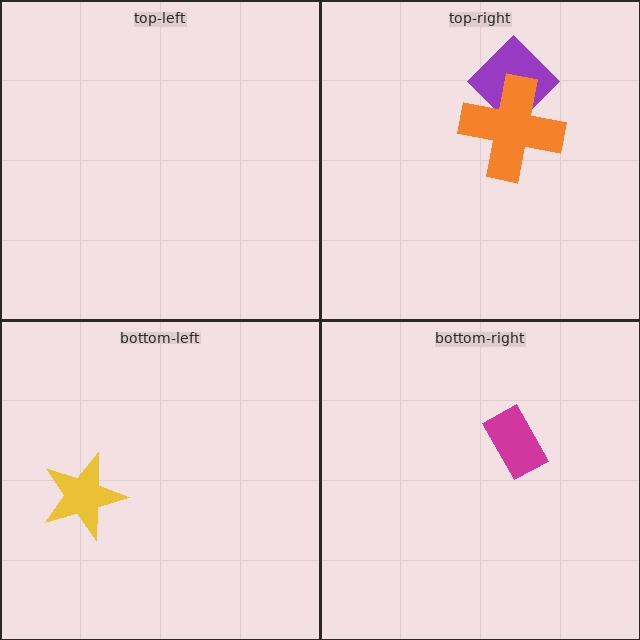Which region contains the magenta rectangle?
The bottom-right region.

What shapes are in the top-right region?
The purple diamond, the orange cross.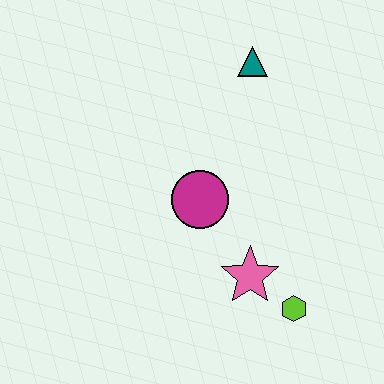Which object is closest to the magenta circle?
The pink star is closest to the magenta circle.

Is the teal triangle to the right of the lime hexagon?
No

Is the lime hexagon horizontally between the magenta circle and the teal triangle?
No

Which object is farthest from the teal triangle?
The lime hexagon is farthest from the teal triangle.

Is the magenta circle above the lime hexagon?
Yes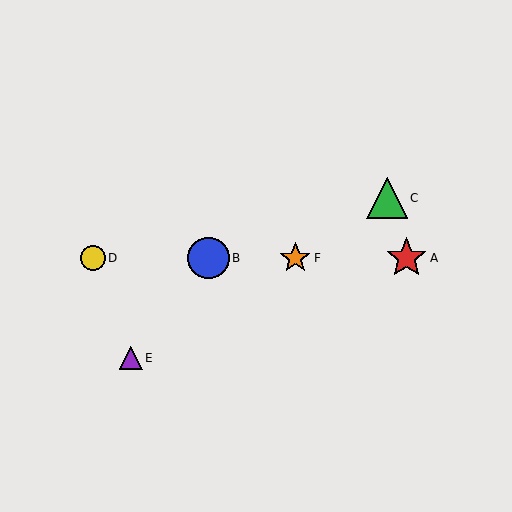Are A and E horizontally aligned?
No, A is at y≈258 and E is at y≈358.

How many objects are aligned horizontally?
4 objects (A, B, D, F) are aligned horizontally.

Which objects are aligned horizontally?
Objects A, B, D, F are aligned horizontally.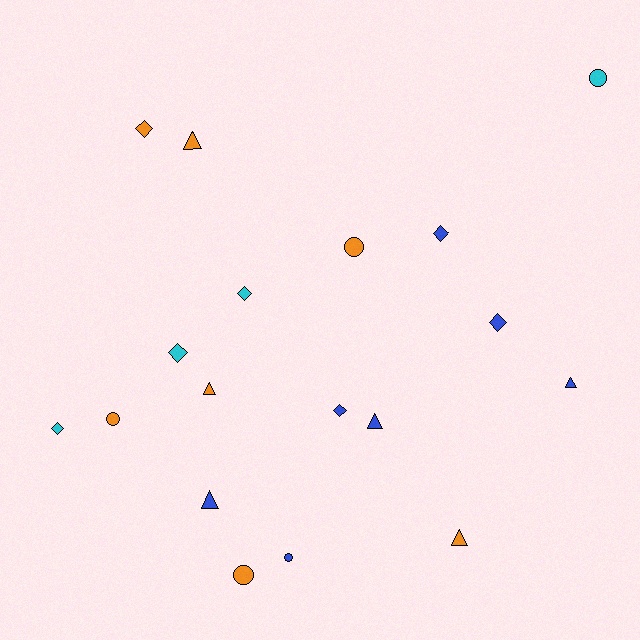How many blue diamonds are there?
There are 3 blue diamonds.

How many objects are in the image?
There are 18 objects.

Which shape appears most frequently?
Diamond, with 7 objects.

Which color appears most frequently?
Blue, with 7 objects.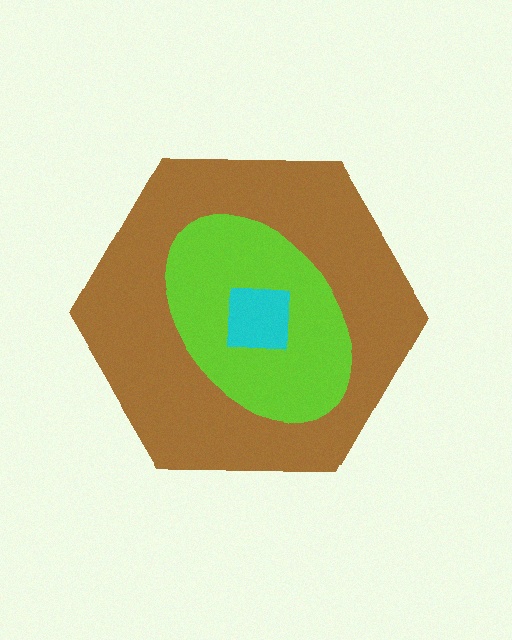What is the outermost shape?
The brown hexagon.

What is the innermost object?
The cyan square.